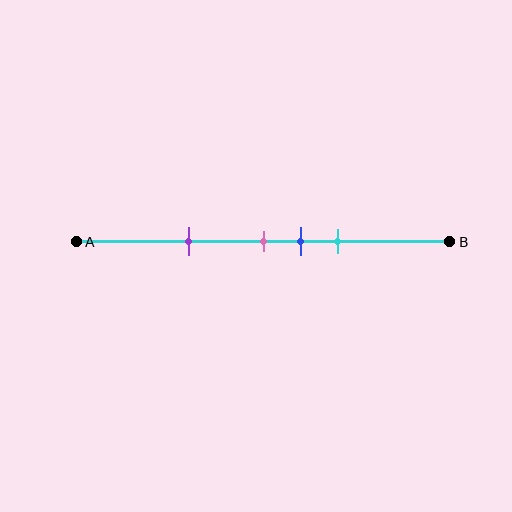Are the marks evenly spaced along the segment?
No, the marks are not evenly spaced.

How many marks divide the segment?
There are 4 marks dividing the segment.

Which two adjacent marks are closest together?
The pink and blue marks are the closest adjacent pair.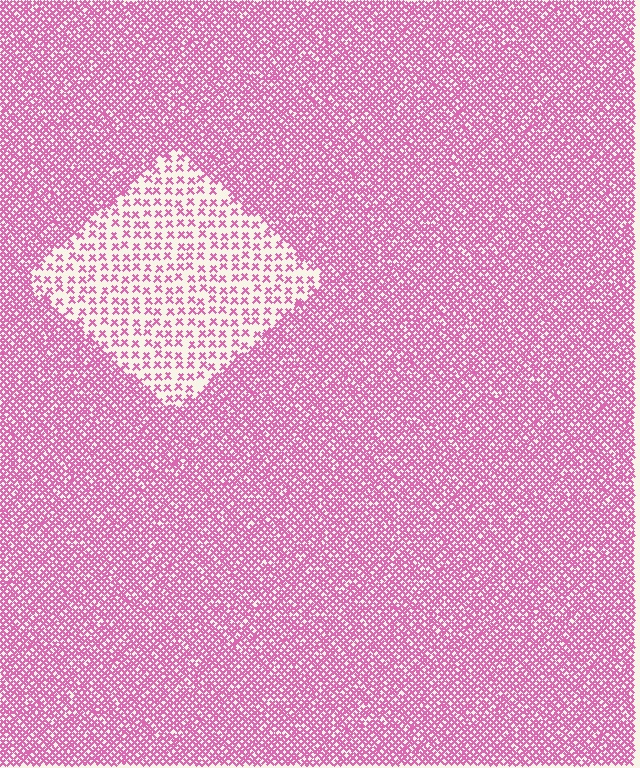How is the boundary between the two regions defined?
The boundary is defined by a change in element density (approximately 2.8x ratio). All elements are the same color, size, and shape.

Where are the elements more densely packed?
The elements are more densely packed outside the diamond boundary.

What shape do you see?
I see a diamond.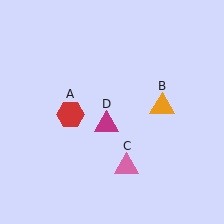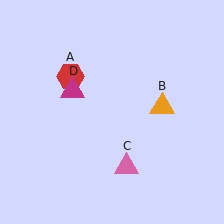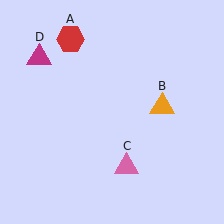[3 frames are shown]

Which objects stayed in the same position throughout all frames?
Orange triangle (object B) and pink triangle (object C) remained stationary.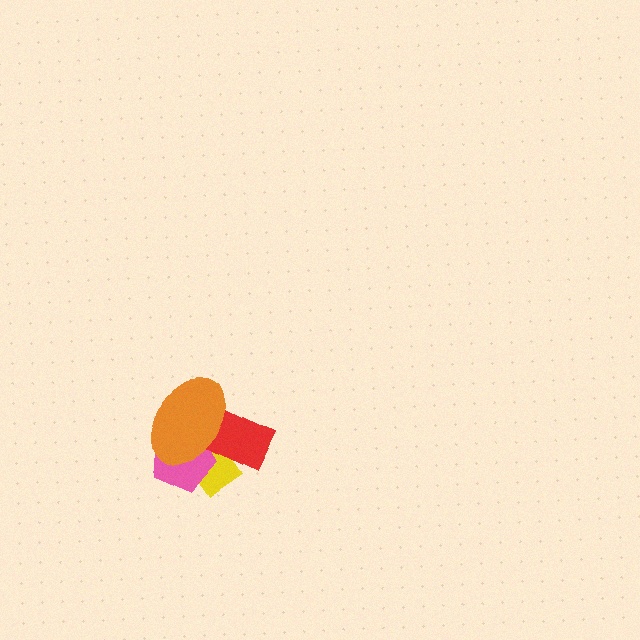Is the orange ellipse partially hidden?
No, no other shape covers it.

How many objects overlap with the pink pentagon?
3 objects overlap with the pink pentagon.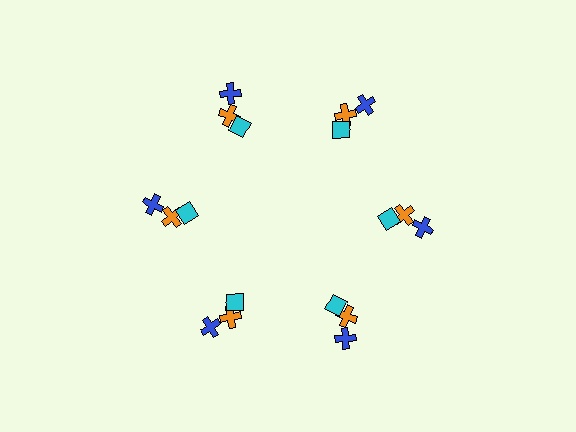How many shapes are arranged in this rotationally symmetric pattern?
There are 18 shapes, arranged in 6 groups of 3.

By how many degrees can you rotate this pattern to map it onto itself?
The pattern maps onto itself every 60 degrees of rotation.